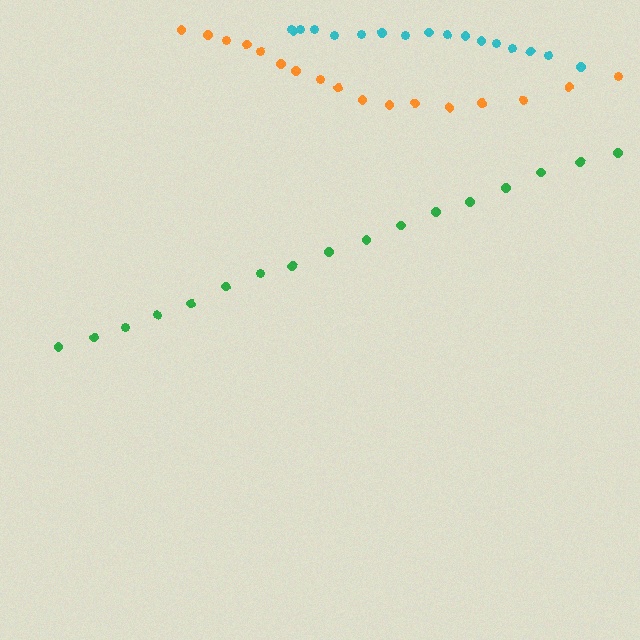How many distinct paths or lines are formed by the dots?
There are 3 distinct paths.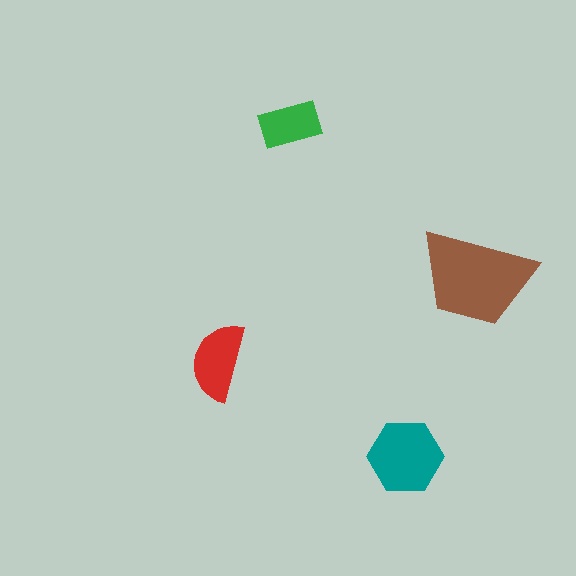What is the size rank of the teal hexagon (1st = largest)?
2nd.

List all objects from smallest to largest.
The green rectangle, the red semicircle, the teal hexagon, the brown trapezoid.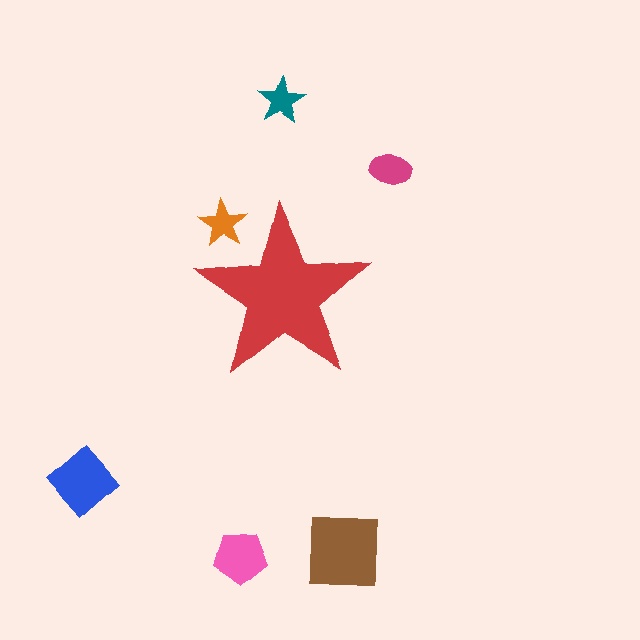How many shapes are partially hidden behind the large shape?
1 shape is partially hidden.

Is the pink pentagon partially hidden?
No, the pink pentagon is fully visible.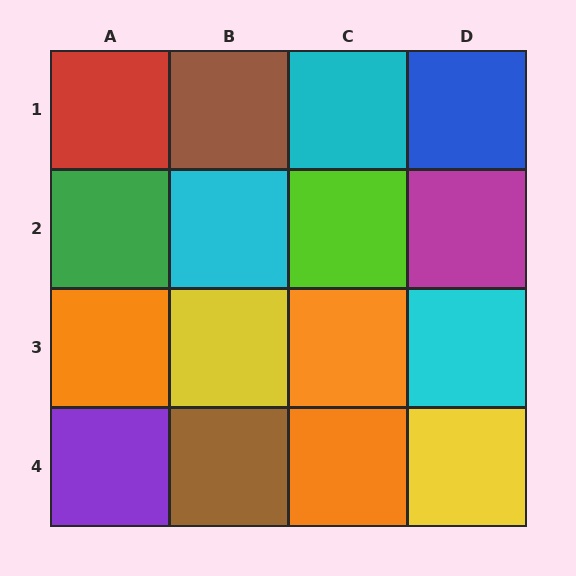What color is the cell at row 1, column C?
Cyan.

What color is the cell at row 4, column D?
Yellow.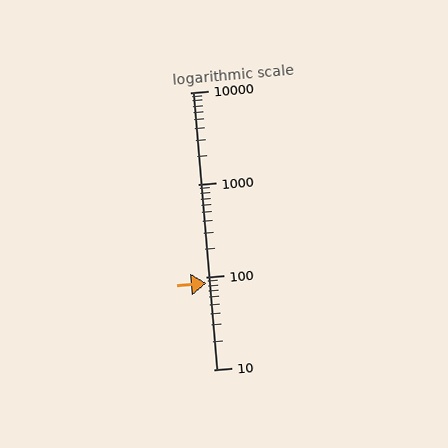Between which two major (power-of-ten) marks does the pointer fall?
The pointer is between 10 and 100.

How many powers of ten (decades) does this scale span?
The scale spans 3 decades, from 10 to 10000.